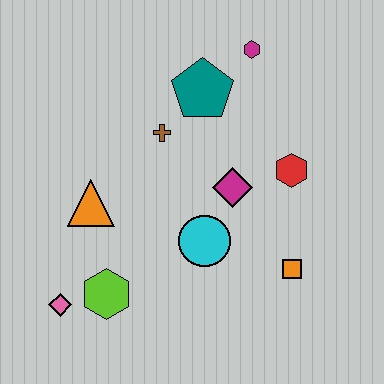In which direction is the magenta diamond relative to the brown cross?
The magenta diamond is to the right of the brown cross.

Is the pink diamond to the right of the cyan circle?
No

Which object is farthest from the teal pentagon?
The pink diamond is farthest from the teal pentagon.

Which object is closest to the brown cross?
The teal pentagon is closest to the brown cross.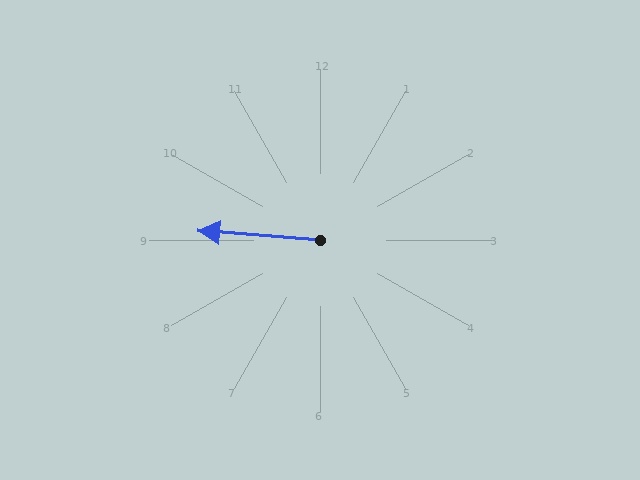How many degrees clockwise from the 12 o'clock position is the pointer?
Approximately 274 degrees.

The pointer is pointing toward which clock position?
Roughly 9 o'clock.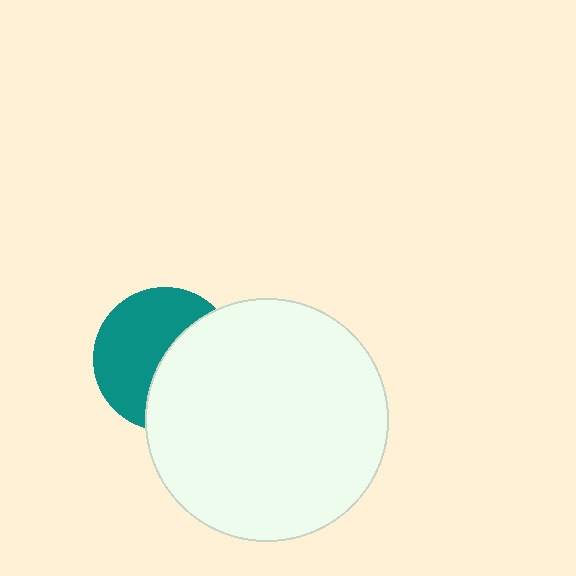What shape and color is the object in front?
The object in front is a white circle.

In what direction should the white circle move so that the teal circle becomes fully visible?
The white circle should move right. That is the shortest direction to clear the overlap and leave the teal circle fully visible.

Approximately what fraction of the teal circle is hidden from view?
Roughly 46% of the teal circle is hidden behind the white circle.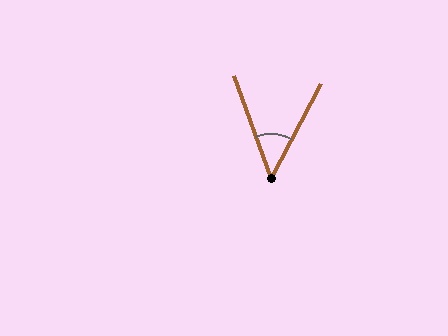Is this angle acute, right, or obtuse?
It is acute.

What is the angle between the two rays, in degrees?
Approximately 48 degrees.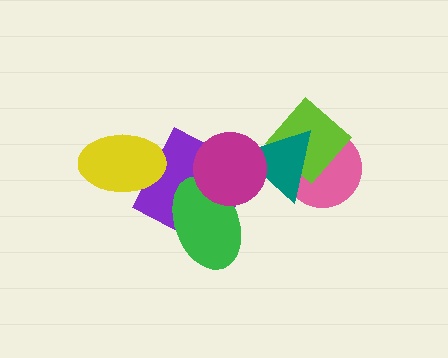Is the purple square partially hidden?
Yes, it is partially covered by another shape.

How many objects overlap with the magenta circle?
3 objects overlap with the magenta circle.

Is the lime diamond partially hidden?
Yes, it is partially covered by another shape.